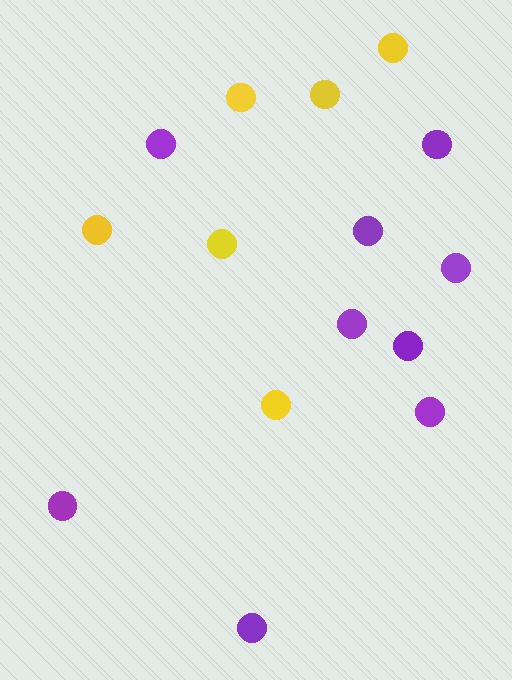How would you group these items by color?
There are 2 groups: one group of purple circles (9) and one group of yellow circles (6).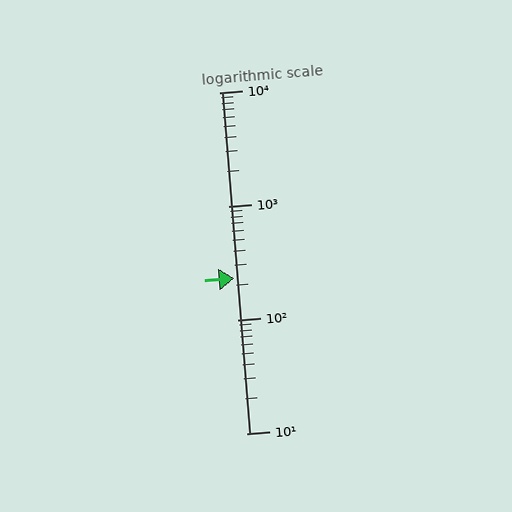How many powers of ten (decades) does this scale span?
The scale spans 3 decades, from 10 to 10000.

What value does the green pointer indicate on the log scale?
The pointer indicates approximately 230.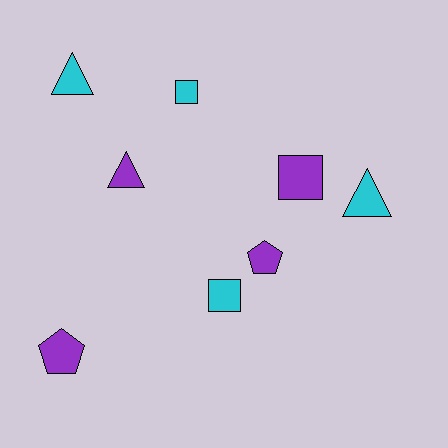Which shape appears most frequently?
Square, with 3 objects.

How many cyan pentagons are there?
There are no cyan pentagons.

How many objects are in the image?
There are 8 objects.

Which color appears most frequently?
Purple, with 4 objects.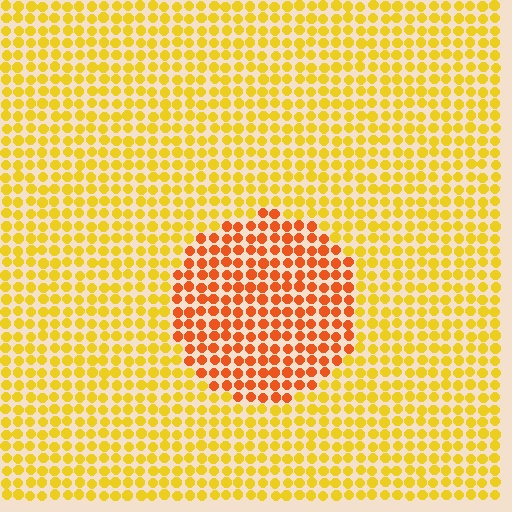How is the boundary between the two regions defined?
The boundary is defined purely by a slight shift in hue (about 35 degrees). Spacing, size, and orientation are identical on both sides.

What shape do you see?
I see a circle.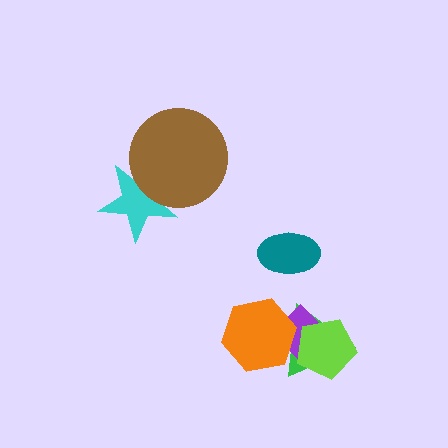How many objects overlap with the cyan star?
1 object overlaps with the cyan star.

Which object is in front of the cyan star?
The brown circle is in front of the cyan star.